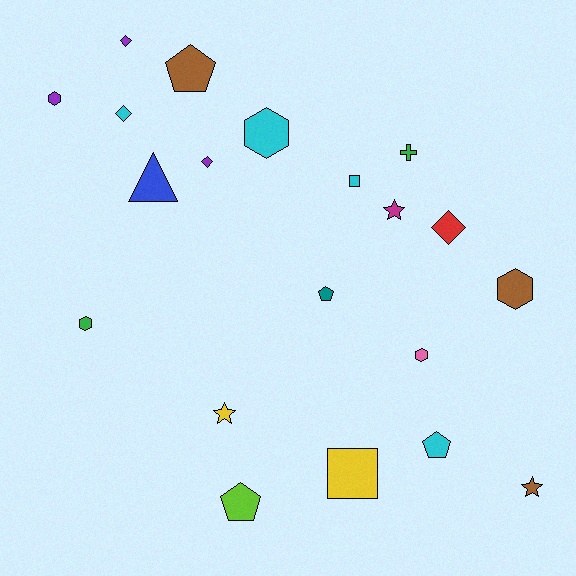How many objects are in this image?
There are 20 objects.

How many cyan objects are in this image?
There are 4 cyan objects.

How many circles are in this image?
There are no circles.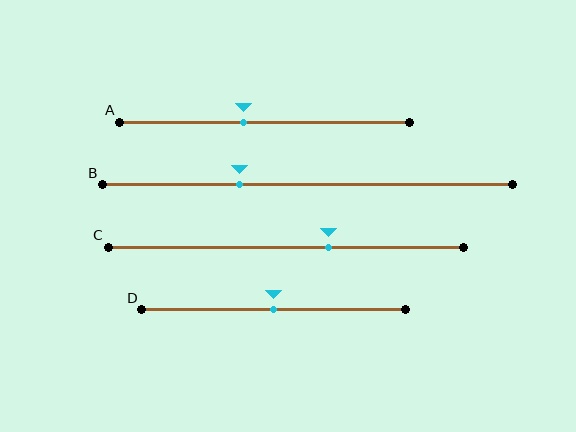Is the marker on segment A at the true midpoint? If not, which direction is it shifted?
No, the marker on segment A is shifted to the left by about 7% of the segment length.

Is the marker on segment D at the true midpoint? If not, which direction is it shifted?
Yes, the marker on segment D is at the true midpoint.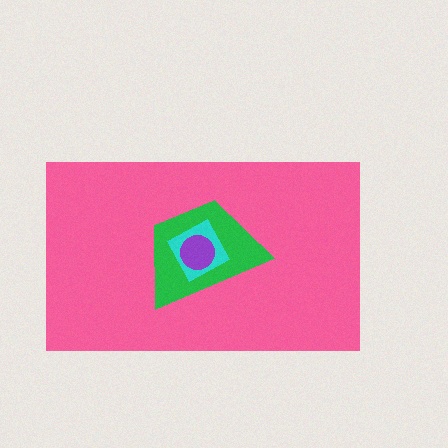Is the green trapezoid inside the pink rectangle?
Yes.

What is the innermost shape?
The purple circle.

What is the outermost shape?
The pink rectangle.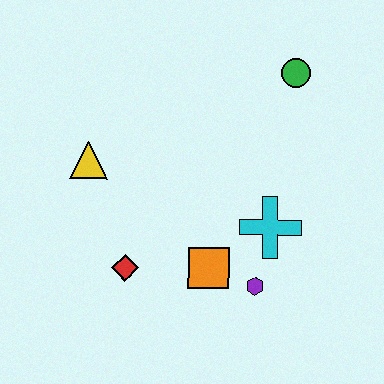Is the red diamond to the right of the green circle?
No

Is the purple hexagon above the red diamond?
No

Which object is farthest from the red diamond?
The green circle is farthest from the red diamond.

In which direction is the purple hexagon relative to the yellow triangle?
The purple hexagon is to the right of the yellow triangle.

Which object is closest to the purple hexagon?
The orange square is closest to the purple hexagon.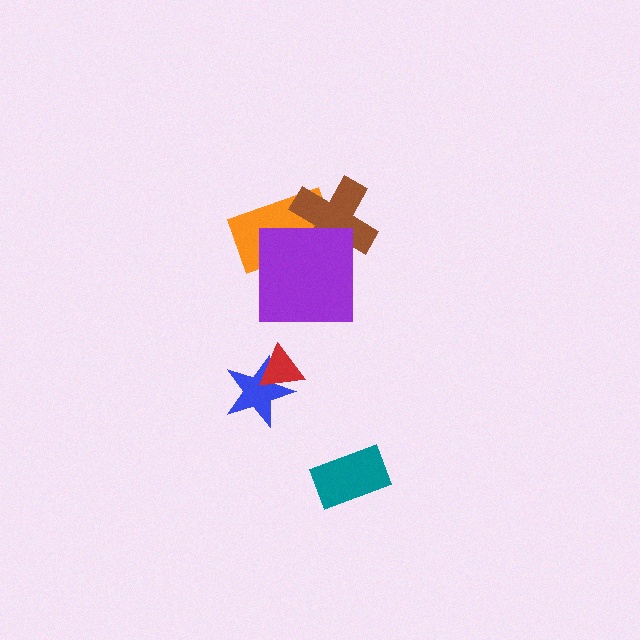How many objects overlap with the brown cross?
2 objects overlap with the brown cross.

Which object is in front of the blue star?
The red triangle is in front of the blue star.